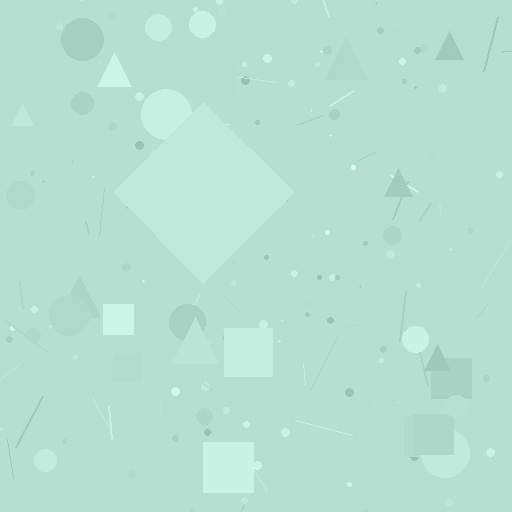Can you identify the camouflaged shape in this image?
The camouflaged shape is a diamond.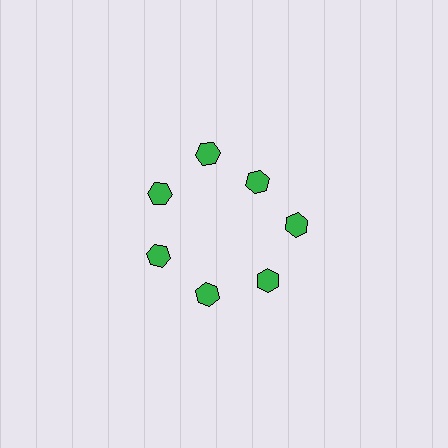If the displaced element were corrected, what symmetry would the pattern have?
It would have 7-fold rotational symmetry — the pattern would map onto itself every 51 degrees.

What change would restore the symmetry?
The symmetry would be restored by moving it outward, back onto the ring so that all 7 hexagons sit at equal angles and equal distance from the center.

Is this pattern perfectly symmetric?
No. The 7 green hexagons are arranged in a ring, but one element near the 1 o'clock position is pulled inward toward the center, breaking the 7-fold rotational symmetry.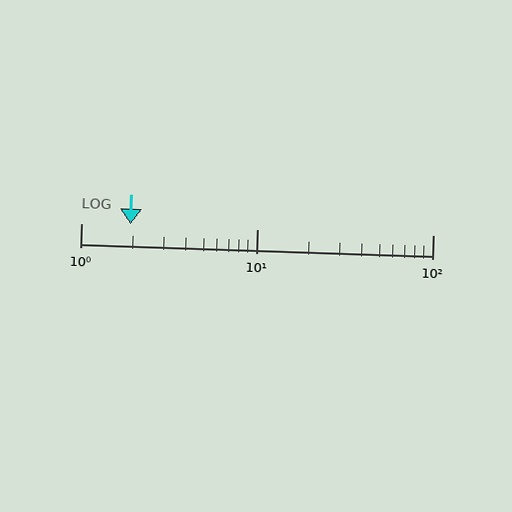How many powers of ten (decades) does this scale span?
The scale spans 2 decades, from 1 to 100.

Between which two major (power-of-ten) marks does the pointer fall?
The pointer is between 1 and 10.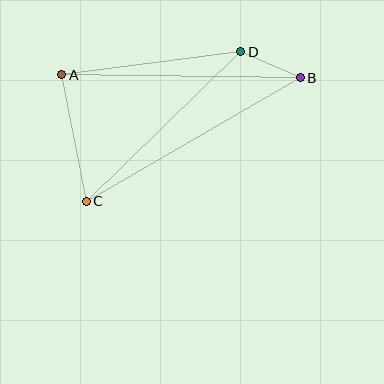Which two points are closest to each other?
Points B and D are closest to each other.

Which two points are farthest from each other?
Points B and C are farthest from each other.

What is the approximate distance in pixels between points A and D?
The distance between A and D is approximately 181 pixels.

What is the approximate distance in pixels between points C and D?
The distance between C and D is approximately 215 pixels.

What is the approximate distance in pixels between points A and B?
The distance between A and B is approximately 239 pixels.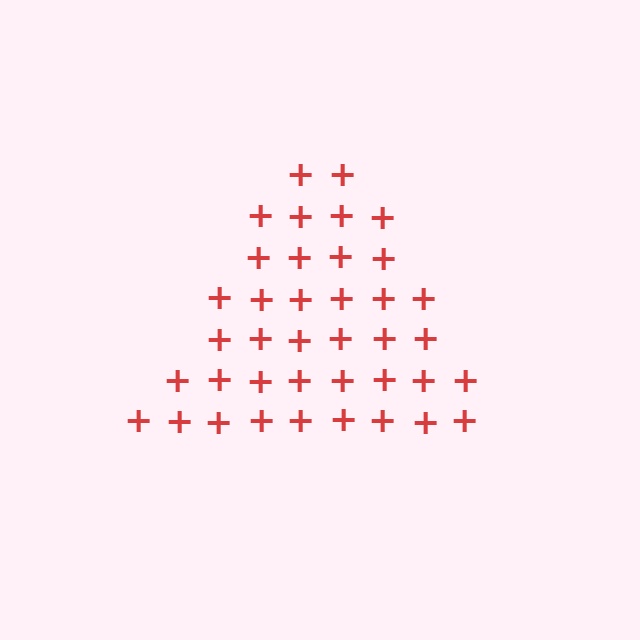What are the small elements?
The small elements are plus signs.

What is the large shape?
The large shape is a triangle.